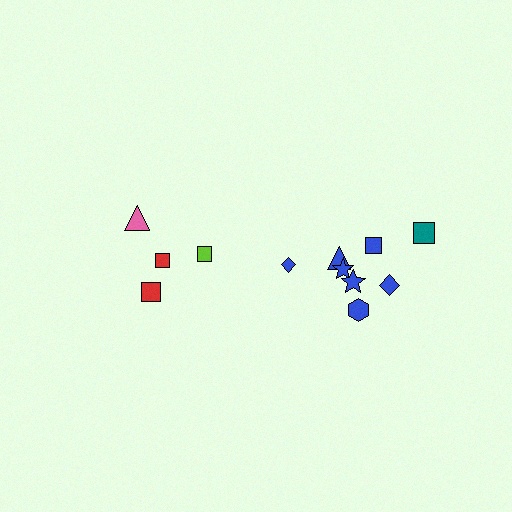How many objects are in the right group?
There are 8 objects.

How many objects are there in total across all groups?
There are 12 objects.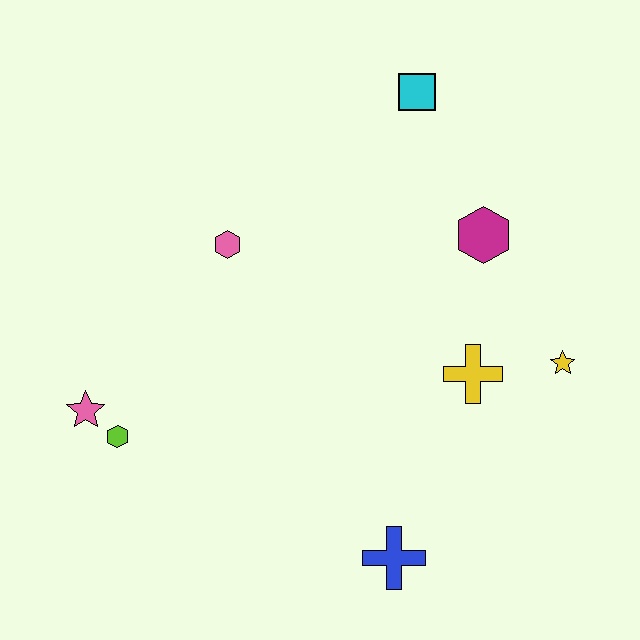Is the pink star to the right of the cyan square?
No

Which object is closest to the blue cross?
The yellow cross is closest to the blue cross.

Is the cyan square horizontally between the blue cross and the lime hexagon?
No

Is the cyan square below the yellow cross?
No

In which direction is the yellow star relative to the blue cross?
The yellow star is above the blue cross.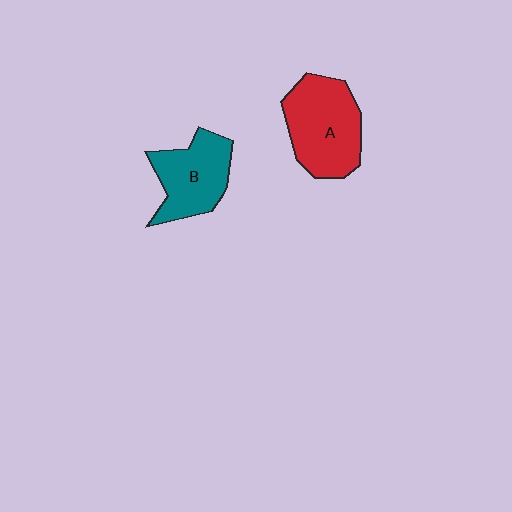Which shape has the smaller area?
Shape B (teal).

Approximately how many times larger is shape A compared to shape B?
Approximately 1.2 times.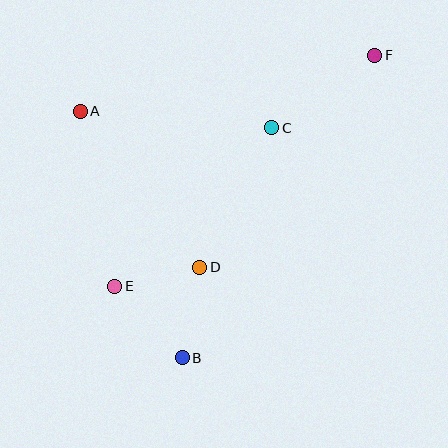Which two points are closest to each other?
Points D and E are closest to each other.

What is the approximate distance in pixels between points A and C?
The distance between A and C is approximately 192 pixels.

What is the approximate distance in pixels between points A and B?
The distance between A and B is approximately 267 pixels.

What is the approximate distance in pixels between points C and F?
The distance between C and F is approximately 126 pixels.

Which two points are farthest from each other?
Points B and F are farthest from each other.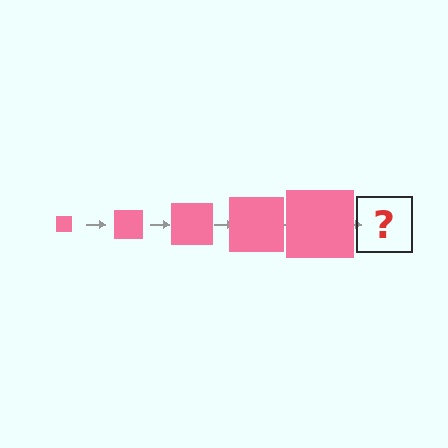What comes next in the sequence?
The next element should be a pink square, larger than the previous one.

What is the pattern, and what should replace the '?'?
The pattern is that the square gets progressively larger each step. The '?' should be a pink square, larger than the previous one.